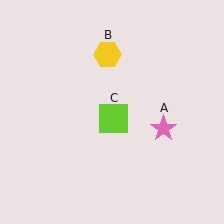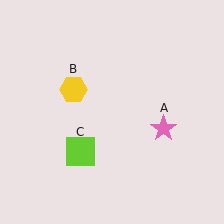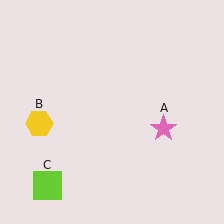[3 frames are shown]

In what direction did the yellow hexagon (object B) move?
The yellow hexagon (object B) moved down and to the left.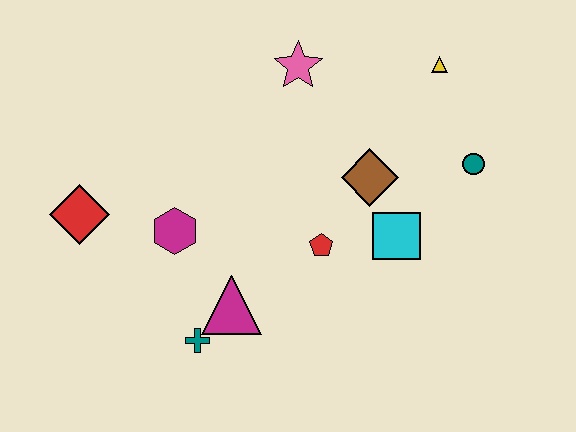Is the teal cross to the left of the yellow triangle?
Yes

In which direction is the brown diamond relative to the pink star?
The brown diamond is below the pink star.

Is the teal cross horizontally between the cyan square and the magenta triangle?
No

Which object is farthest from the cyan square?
The red diamond is farthest from the cyan square.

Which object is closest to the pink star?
The brown diamond is closest to the pink star.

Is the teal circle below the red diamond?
No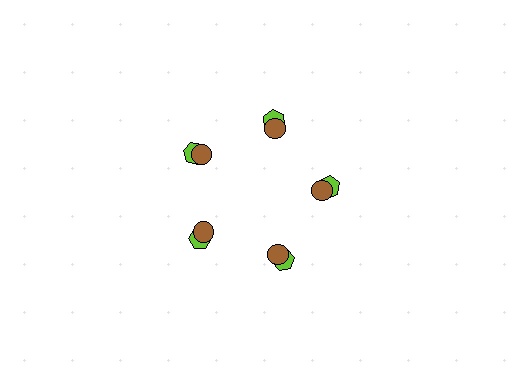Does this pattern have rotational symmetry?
Yes, this pattern has 5-fold rotational symmetry. It looks the same after rotating 72 degrees around the center.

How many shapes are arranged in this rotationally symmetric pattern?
There are 10 shapes, arranged in 5 groups of 2.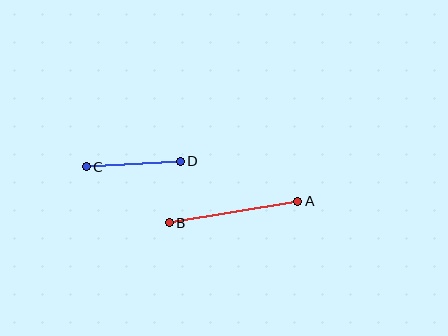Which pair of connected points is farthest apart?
Points A and B are farthest apart.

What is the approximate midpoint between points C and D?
The midpoint is at approximately (133, 164) pixels.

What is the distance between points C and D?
The distance is approximately 94 pixels.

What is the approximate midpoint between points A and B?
The midpoint is at approximately (234, 212) pixels.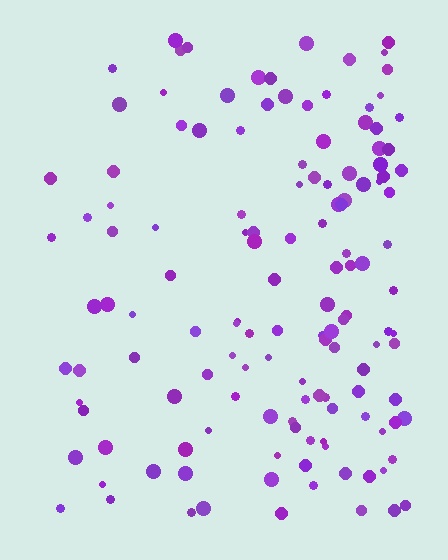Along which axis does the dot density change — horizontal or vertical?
Horizontal.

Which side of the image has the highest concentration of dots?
The right.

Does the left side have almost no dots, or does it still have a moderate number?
Still a moderate number, just noticeably fewer than the right.